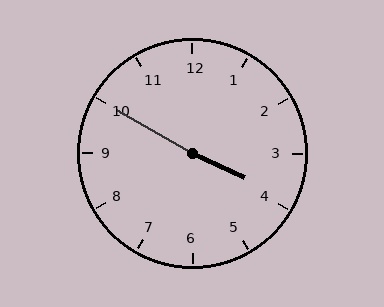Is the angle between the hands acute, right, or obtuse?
It is obtuse.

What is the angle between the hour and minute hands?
Approximately 175 degrees.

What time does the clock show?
3:50.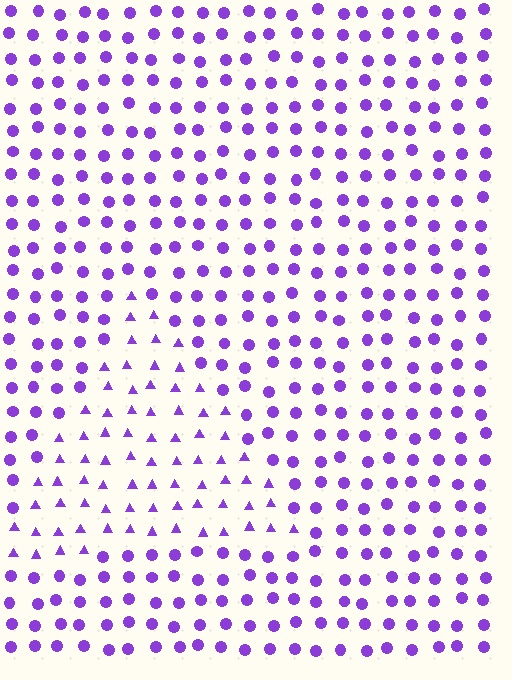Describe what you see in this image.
The image is filled with small purple elements arranged in a uniform grid. A triangle-shaped region contains triangles, while the surrounding area contains circles. The boundary is defined purely by the change in element shape.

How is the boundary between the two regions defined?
The boundary is defined by a change in element shape: triangles inside vs. circles outside. All elements share the same color and spacing.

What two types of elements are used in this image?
The image uses triangles inside the triangle region and circles outside it.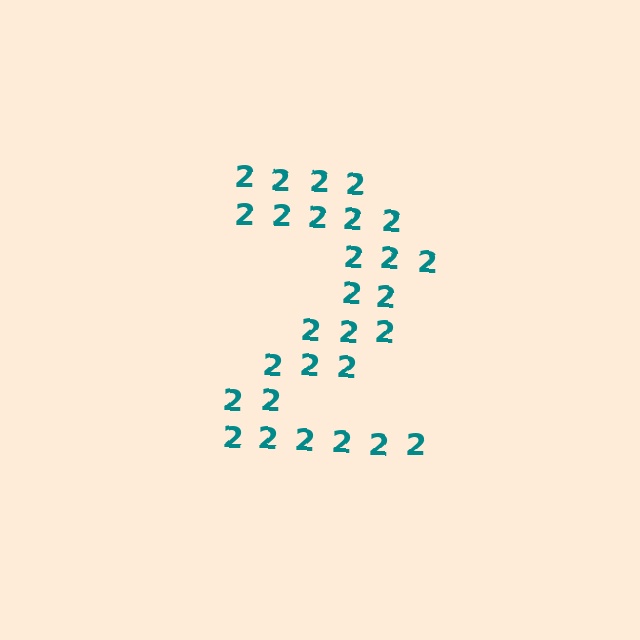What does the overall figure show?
The overall figure shows the digit 2.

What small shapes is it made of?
It is made of small digit 2's.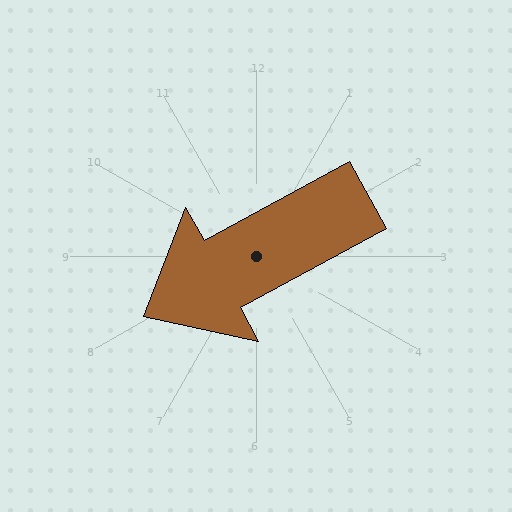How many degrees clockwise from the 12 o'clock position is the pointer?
Approximately 241 degrees.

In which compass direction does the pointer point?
Southwest.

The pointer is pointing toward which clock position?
Roughly 8 o'clock.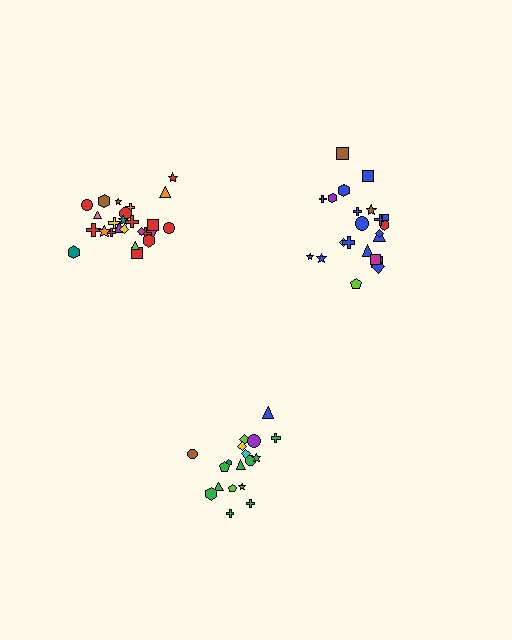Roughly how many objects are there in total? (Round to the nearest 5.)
Roughly 65 objects in total.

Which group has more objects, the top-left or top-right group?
The top-left group.